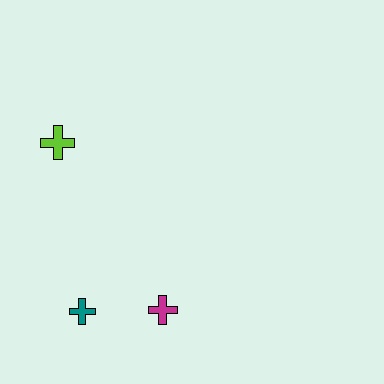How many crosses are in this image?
There are 3 crosses.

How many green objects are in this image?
There are no green objects.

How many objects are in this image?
There are 3 objects.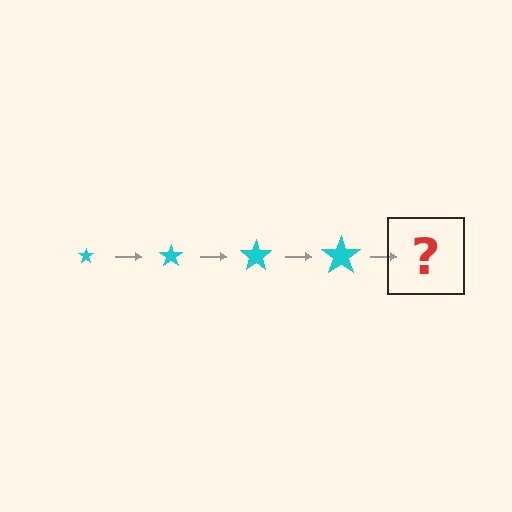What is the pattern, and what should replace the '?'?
The pattern is that the star gets progressively larger each step. The '?' should be a cyan star, larger than the previous one.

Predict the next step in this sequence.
The next step is a cyan star, larger than the previous one.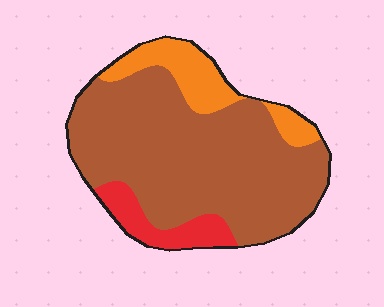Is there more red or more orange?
Orange.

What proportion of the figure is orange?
Orange covers about 15% of the figure.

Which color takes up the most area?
Brown, at roughly 75%.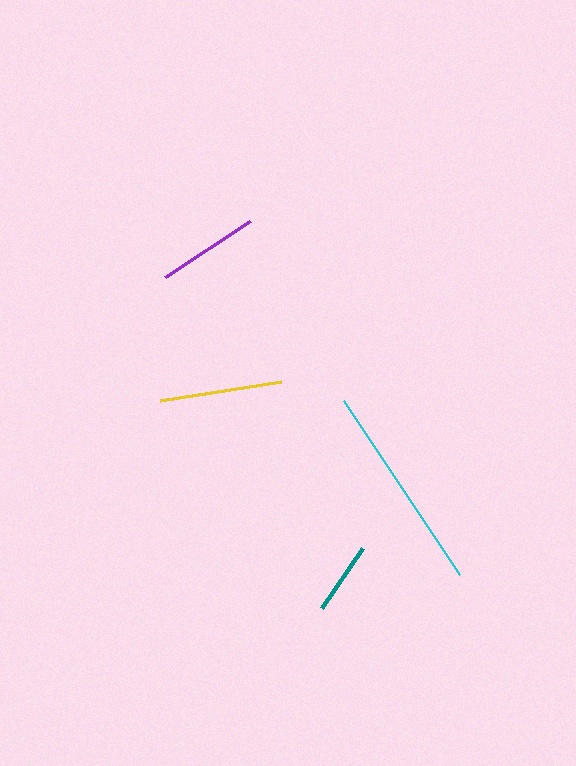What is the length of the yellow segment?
The yellow segment is approximately 123 pixels long.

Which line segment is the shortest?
The teal line is the shortest at approximately 72 pixels.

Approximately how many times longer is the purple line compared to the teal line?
The purple line is approximately 1.4 times the length of the teal line.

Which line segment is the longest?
The cyan line is the longest at approximately 209 pixels.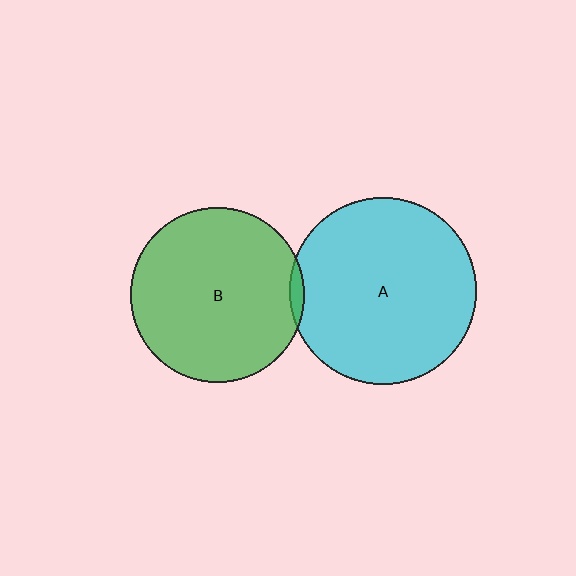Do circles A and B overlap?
Yes.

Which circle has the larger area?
Circle A (cyan).